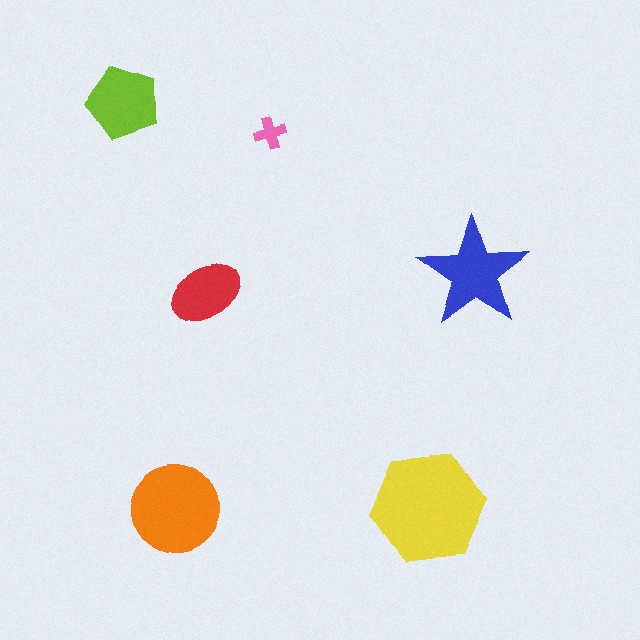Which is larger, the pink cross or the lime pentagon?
The lime pentagon.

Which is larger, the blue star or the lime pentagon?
The blue star.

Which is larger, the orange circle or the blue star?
The orange circle.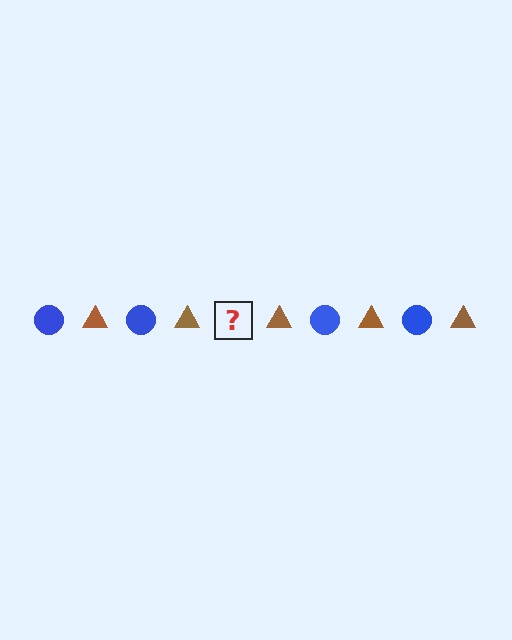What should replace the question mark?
The question mark should be replaced with a blue circle.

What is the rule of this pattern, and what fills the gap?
The rule is that the pattern alternates between blue circle and brown triangle. The gap should be filled with a blue circle.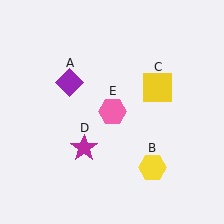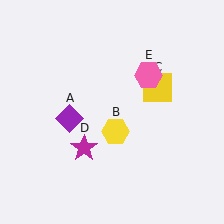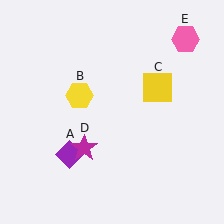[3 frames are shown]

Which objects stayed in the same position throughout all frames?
Yellow square (object C) and magenta star (object D) remained stationary.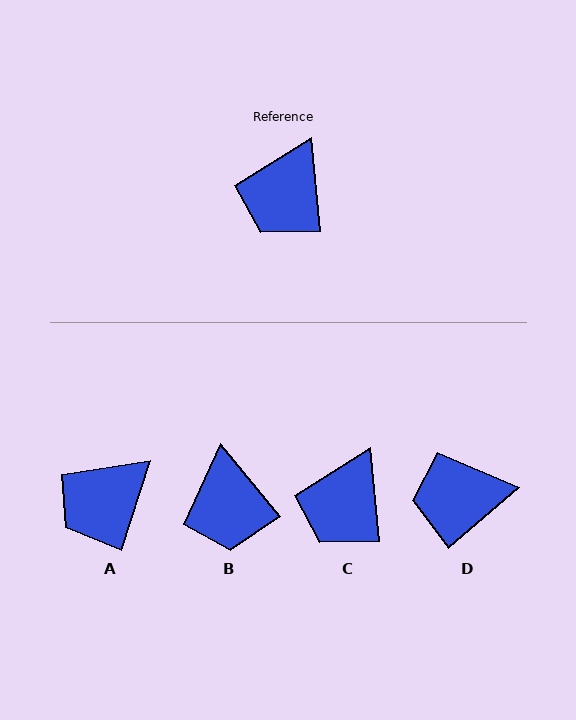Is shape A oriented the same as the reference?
No, it is off by about 23 degrees.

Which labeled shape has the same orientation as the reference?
C.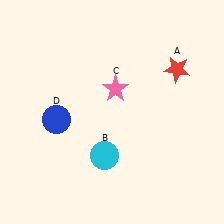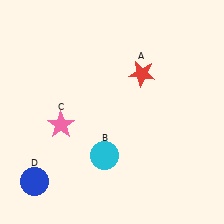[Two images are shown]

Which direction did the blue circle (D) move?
The blue circle (D) moved down.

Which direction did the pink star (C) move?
The pink star (C) moved left.